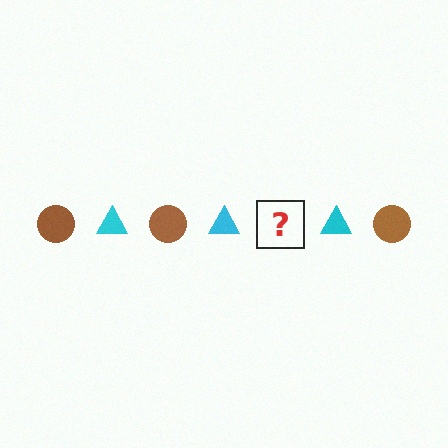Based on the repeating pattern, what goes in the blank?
The blank should be a brown circle.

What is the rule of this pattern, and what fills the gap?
The rule is that the pattern alternates between brown circle and cyan triangle. The gap should be filled with a brown circle.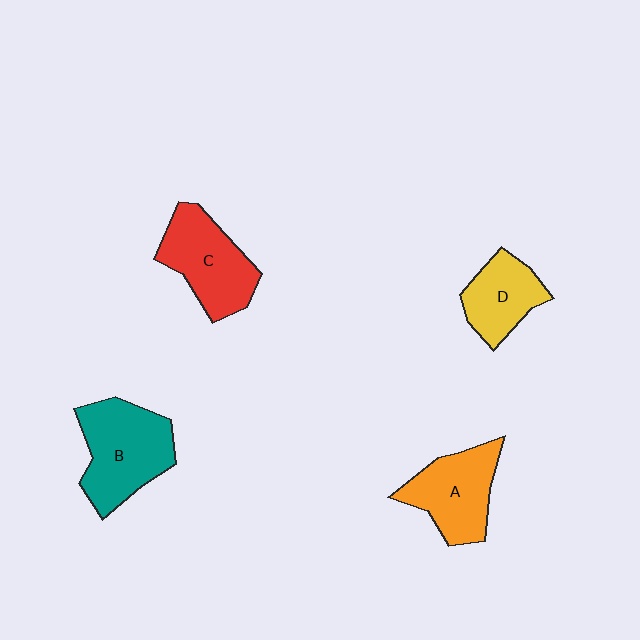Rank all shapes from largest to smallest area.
From largest to smallest: B (teal), C (red), A (orange), D (yellow).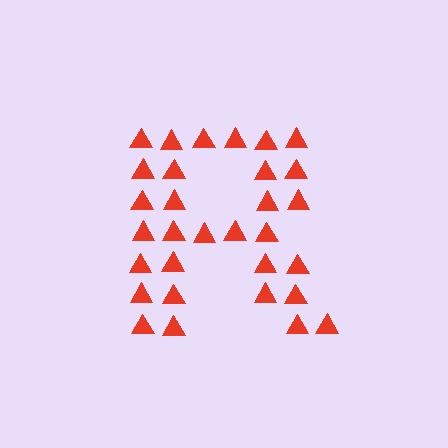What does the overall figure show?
The overall figure shows the letter R.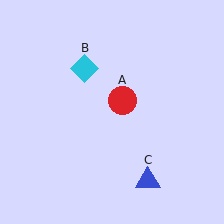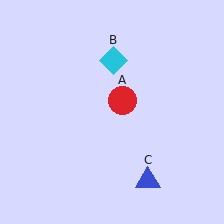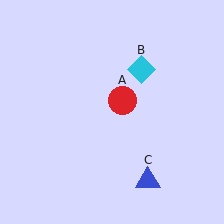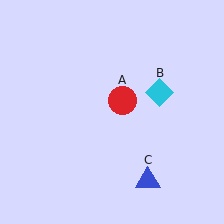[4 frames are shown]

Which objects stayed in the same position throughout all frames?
Red circle (object A) and blue triangle (object C) remained stationary.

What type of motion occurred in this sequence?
The cyan diamond (object B) rotated clockwise around the center of the scene.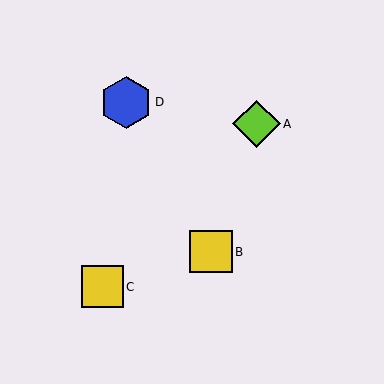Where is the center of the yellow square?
The center of the yellow square is at (102, 287).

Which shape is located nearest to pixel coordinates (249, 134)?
The lime diamond (labeled A) at (257, 124) is nearest to that location.